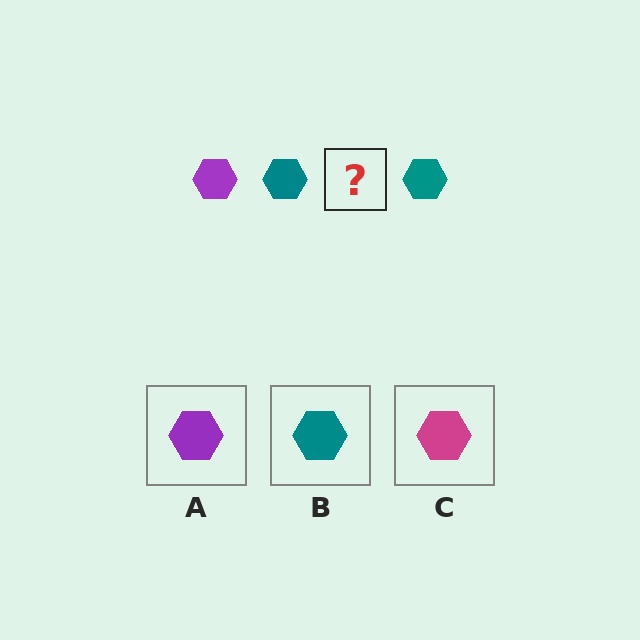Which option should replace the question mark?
Option A.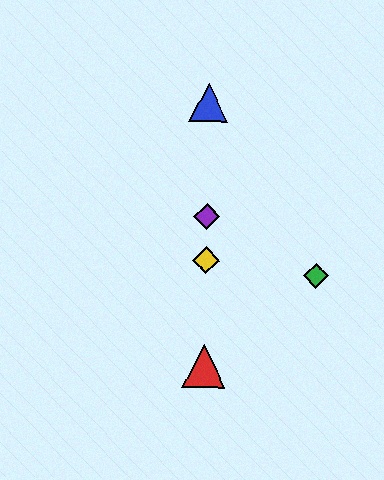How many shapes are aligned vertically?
4 shapes (the red triangle, the blue triangle, the yellow diamond, the purple diamond) are aligned vertically.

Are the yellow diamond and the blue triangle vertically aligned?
Yes, both are at x≈206.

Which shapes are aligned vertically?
The red triangle, the blue triangle, the yellow diamond, the purple diamond are aligned vertically.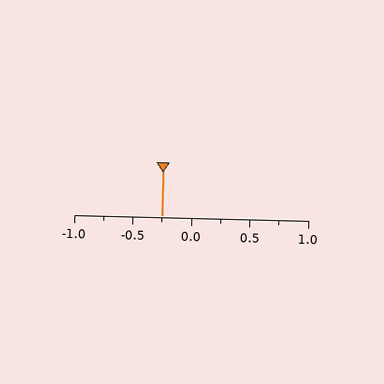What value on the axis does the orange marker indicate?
The marker indicates approximately -0.25.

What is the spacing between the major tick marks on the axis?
The major ticks are spaced 0.5 apart.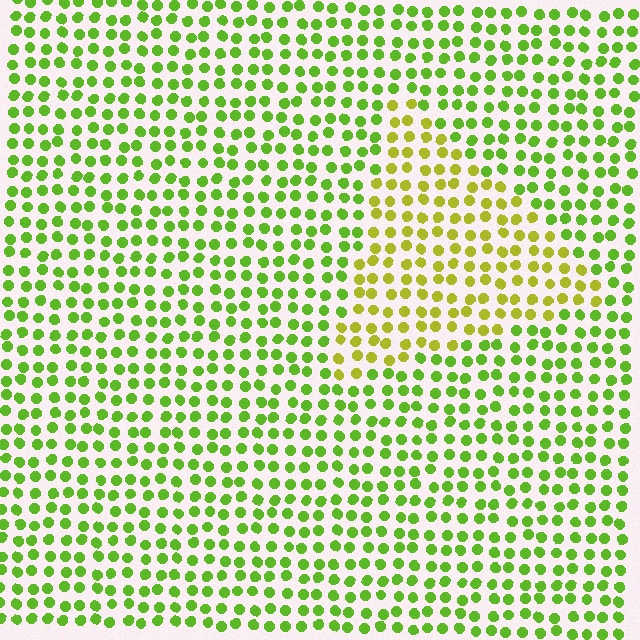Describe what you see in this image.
The image is filled with small lime elements in a uniform arrangement. A triangle-shaped region is visible where the elements are tinted to a slightly different hue, forming a subtle color boundary.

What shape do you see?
I see a triangle.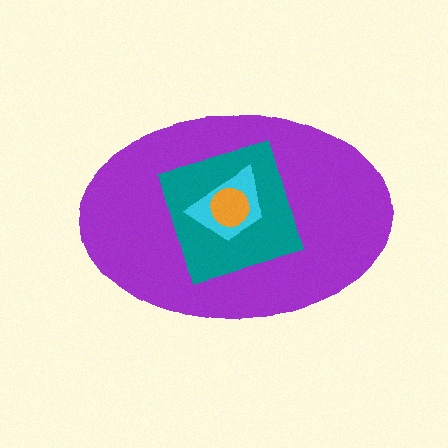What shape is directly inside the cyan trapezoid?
The orange circle.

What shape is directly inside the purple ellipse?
The teal square.